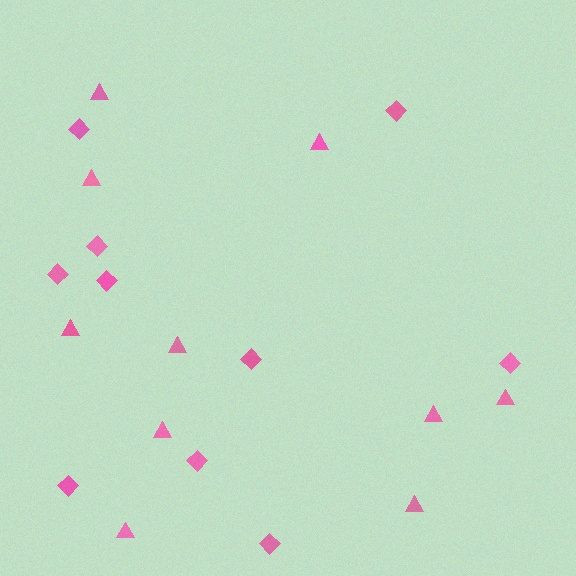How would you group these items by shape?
There are 2 groups: one group of triangles (10) and one group of diamonds (10).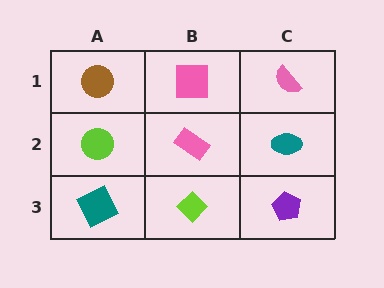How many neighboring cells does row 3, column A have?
2.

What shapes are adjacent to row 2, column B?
A pink square (row 1, column B), a lime diamond (row 3, column B), a lime circle (row 2, column A), a teal ellipse (row 2, column C).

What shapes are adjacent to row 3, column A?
A lime circle (row 2, column A), a lime diamond (row 3, column B).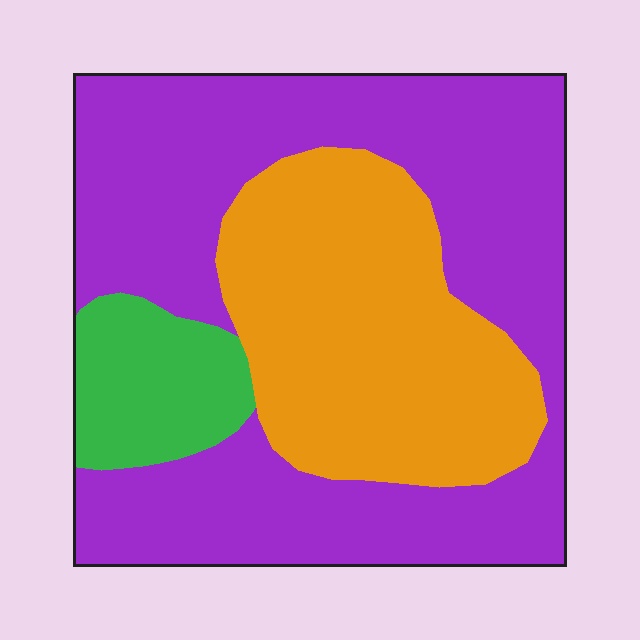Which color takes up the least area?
Green, at roughly 10%.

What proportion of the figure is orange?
Orange covers 32% of the figure.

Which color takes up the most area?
Purple, at roughly 55%.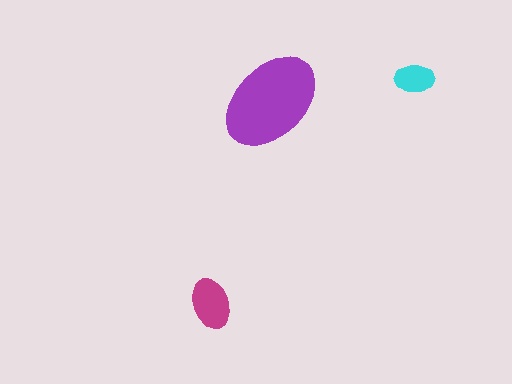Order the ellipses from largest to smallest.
the purple one, the magenta one, the cyan one.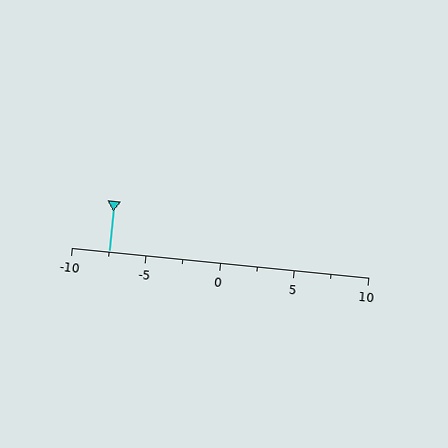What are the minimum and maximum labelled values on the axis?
The axis runs from -10 to 10.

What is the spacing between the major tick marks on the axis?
The major ticks are spaced 5 apart.